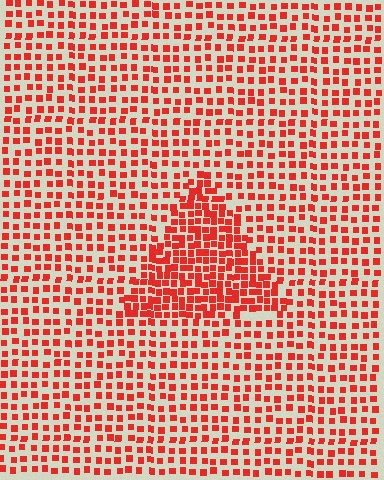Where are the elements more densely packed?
The elements are more densely packed inside the triangle boundary.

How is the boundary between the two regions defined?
The boundary is defined by a change in element density (approximately 1.9x ratio). All elements are the same color, size, and shape.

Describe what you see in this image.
The image contains small red elements arranged at two different densities. A triangle-shaped region is visible where the elements are more densely packed than the surrounding area.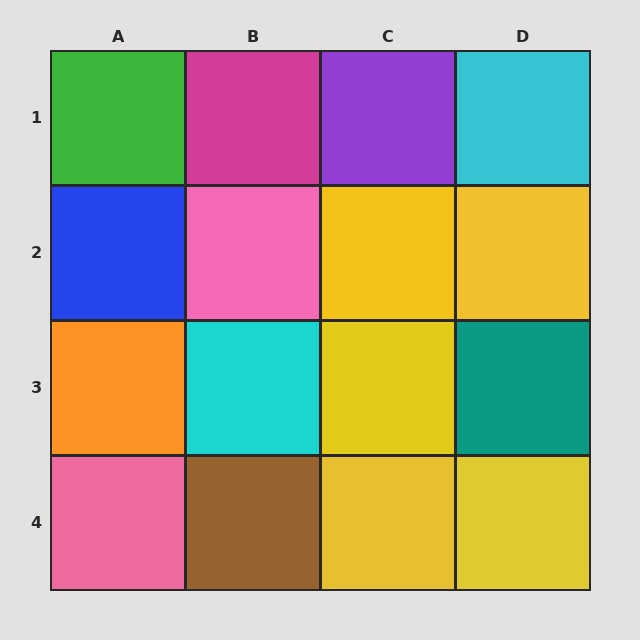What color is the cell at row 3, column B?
Cyan.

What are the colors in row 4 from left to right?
Pink, brown, yellow, yellow.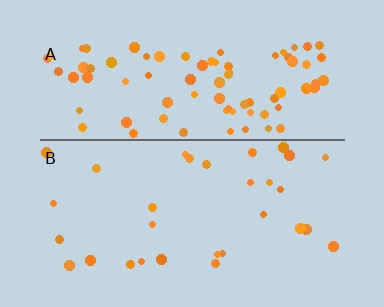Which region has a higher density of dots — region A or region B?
A (the top).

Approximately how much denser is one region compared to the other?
Approximately 2.8× — region A over region B.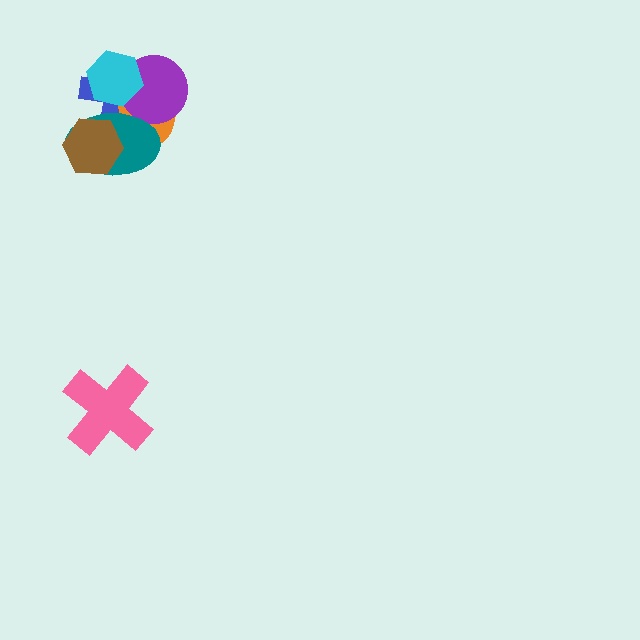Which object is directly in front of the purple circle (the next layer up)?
The teal ellipse is directly in front of the purple circle.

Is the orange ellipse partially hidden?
Yes, it is partially covered by another shape.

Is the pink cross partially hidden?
No, no other shape covers it.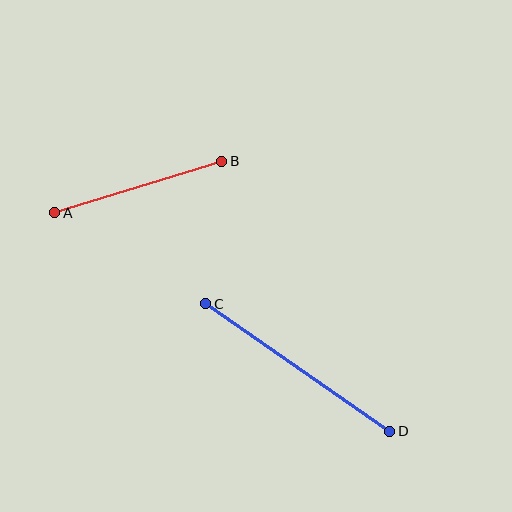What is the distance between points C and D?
The distance is approximately 224 pixels.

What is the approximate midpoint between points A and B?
The midpoint is at approximately (138, 187) pixels.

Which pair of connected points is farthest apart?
Points C and D are farthest apart.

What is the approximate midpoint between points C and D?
The midpoint is at approximately (298, 368) pixels.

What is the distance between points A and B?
The distance is approximately 175 pixels.